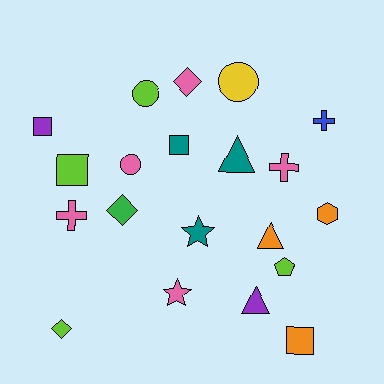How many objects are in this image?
There are 20 objects.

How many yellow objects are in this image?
There is 1 yellow object.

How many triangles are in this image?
There are 3 triangles.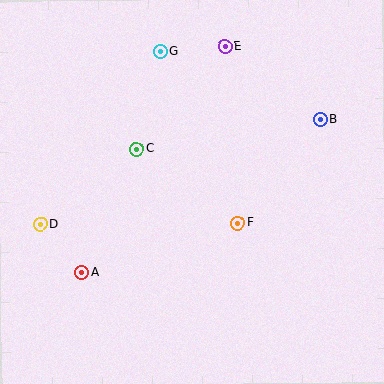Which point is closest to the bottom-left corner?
Point A is closest to the bottom-left corner.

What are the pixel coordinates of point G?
Point G is at (160, 52).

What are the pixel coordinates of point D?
Point D is at (41, 224).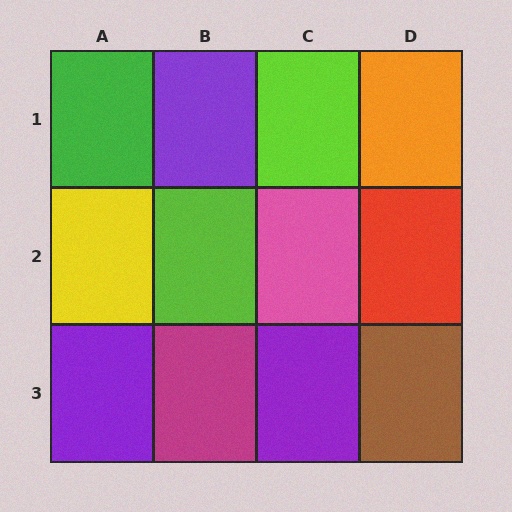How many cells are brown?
1 cell is brown.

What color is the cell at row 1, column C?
Lime.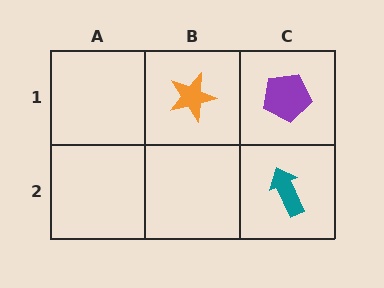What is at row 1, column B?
An orange star.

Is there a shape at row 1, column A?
No, that cell is empty.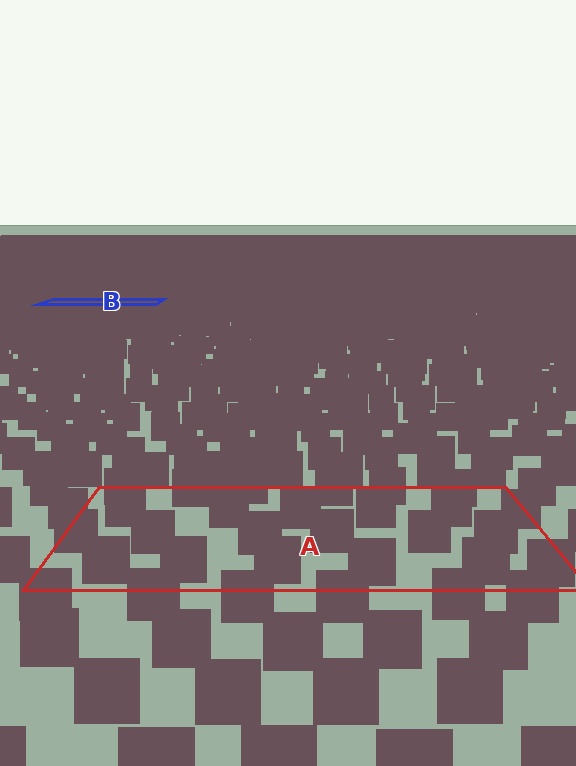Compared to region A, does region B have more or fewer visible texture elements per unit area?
Region B has more texture elements per unit area — they are packed more densely because it is farther away.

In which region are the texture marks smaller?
The texture marks are smaller in region B, because it is farther away.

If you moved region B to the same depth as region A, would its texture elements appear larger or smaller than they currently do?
They would appear larger. At a closer depth, the same texture elements are projected at a bigger on-screen size.